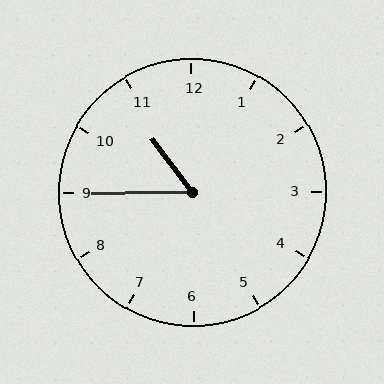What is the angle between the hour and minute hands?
Approximately 52 degrees.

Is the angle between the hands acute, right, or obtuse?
It is acute.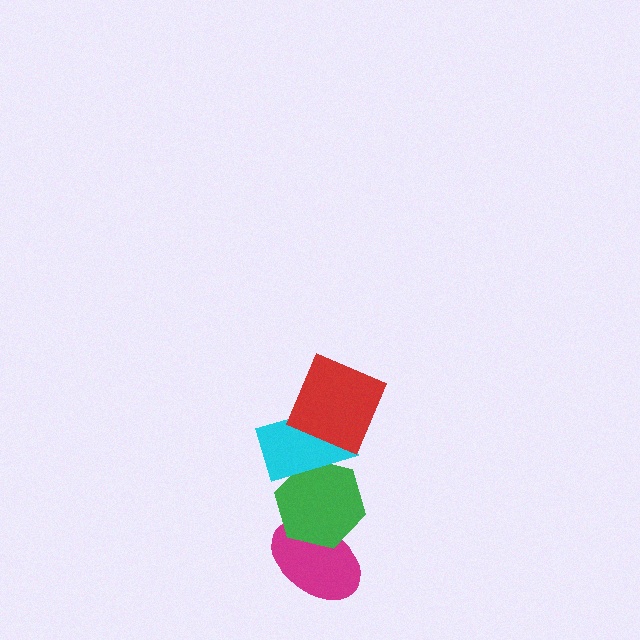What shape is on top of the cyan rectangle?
The red square is on top of the cyan rectangle.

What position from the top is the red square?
The red square is 1st from the top.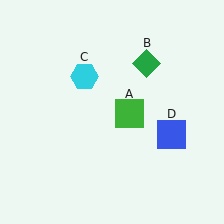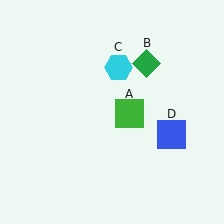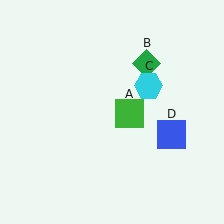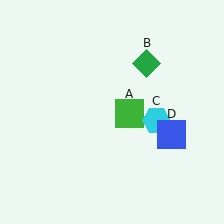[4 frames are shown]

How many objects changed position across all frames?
1 object changed position: cyan hexagon (object C).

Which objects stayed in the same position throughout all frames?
Green square (object A) and green diamond (object B) and blue square (object D) remained stationary.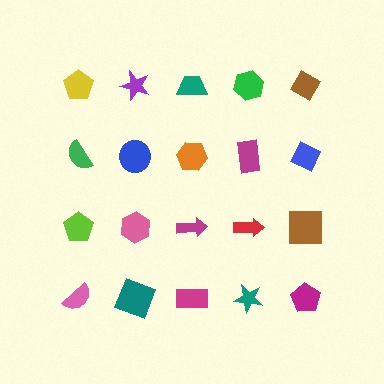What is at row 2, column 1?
A green semicircle.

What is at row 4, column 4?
A teal star.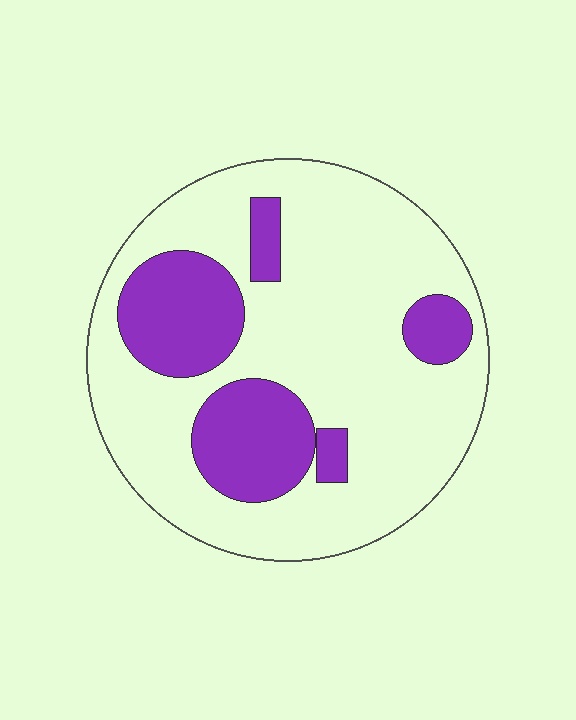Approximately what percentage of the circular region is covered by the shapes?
Approximately 25%.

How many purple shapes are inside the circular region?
5.